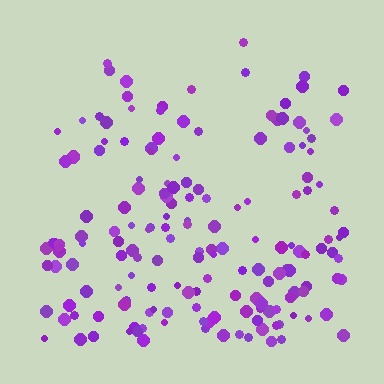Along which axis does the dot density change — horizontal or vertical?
Vertical.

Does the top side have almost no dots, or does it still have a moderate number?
Still a moderate number, just noticeably fewer than the bottom.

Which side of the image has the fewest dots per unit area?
The top.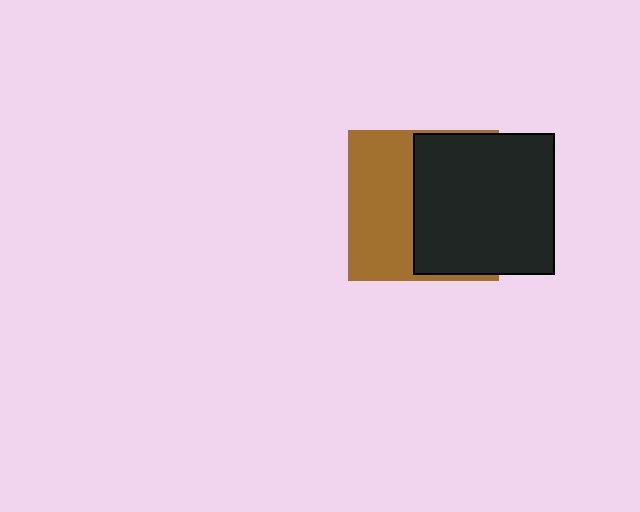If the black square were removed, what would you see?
You would see the complete brown square.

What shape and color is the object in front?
The object in front is a black square.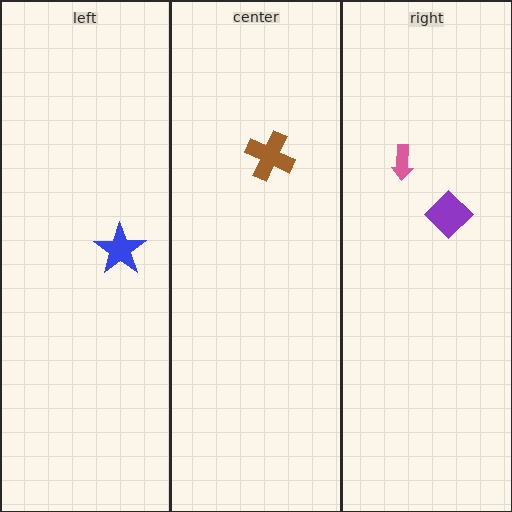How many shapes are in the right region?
2.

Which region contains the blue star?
The left region.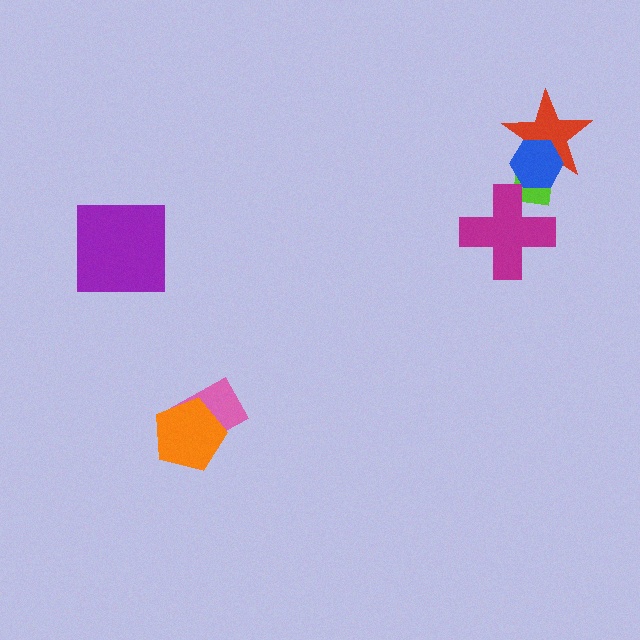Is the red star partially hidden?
Yes, it is partially covered by another shape.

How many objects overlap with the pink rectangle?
1 object overlaps with the pink rectangle.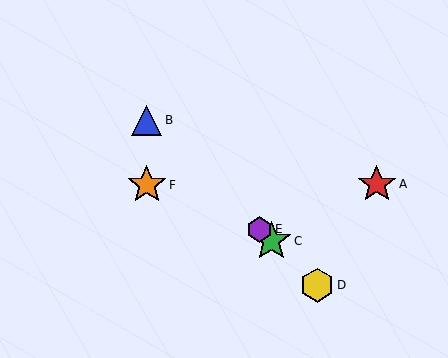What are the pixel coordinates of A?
Object A is at (377, 184).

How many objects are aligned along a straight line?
4 objects (B, C, D, E) are aligned along a straight line.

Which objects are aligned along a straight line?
Objects B, C, D, E are aligned along a straight line.